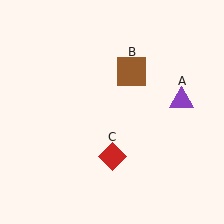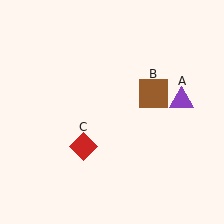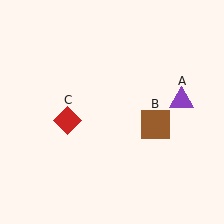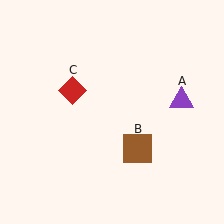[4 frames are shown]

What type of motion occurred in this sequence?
The brown square (object B), red diamond (object C) rotated clockwise around the center of the scene.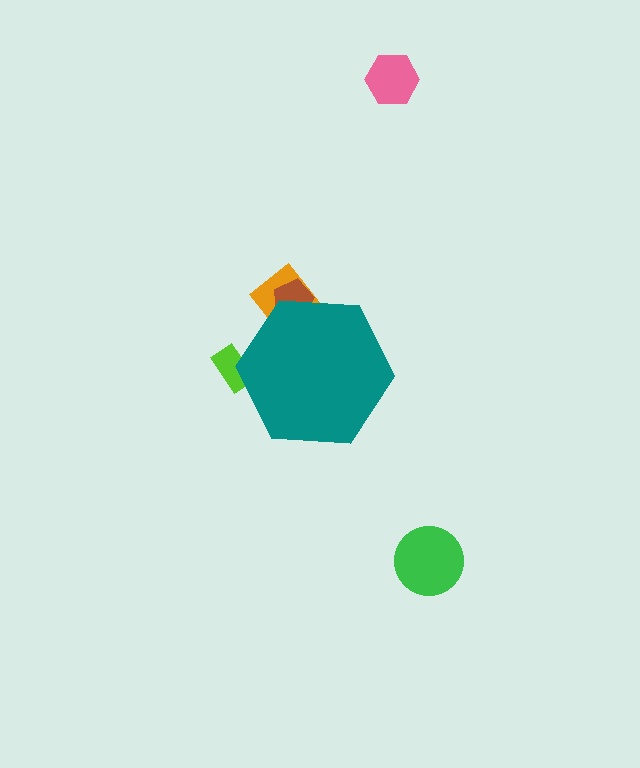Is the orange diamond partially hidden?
Yes, the orange diamond is partially hidden behind the teal hexagon.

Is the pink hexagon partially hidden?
No, the pink hexagon is fully visible.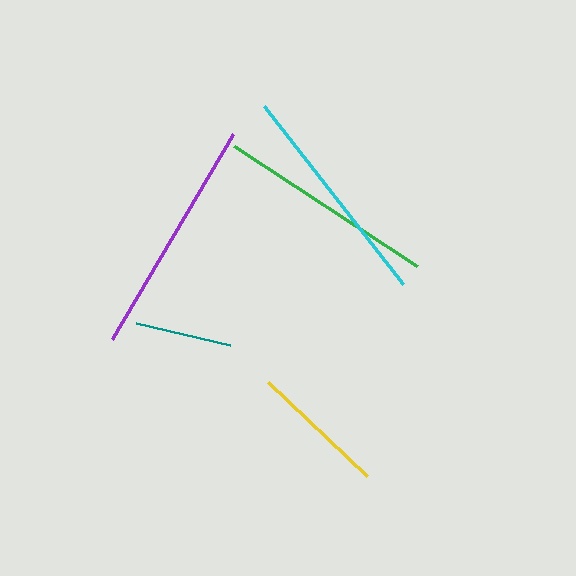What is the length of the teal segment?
The teal segment is approximately 96 pixels long.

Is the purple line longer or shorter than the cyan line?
The purple line is longer than the cyan line.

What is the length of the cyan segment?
The cyan segment is approximately 225 pixels long.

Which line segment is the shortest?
The teal line is the shortest at approximately 96 pixels.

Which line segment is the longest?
The purple line is the longest at approximately 238 pixels.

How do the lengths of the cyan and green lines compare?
The cyan and green lines are approximately the same length.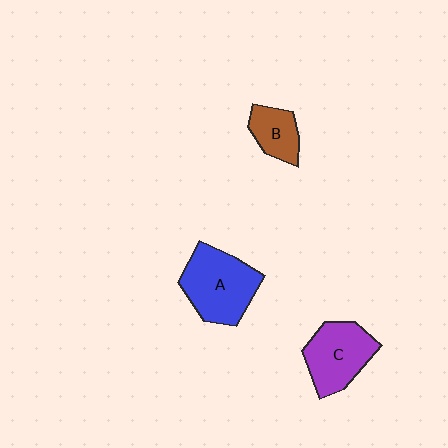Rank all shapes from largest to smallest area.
From largest to smallest: A (blue), C (purple), B (brown).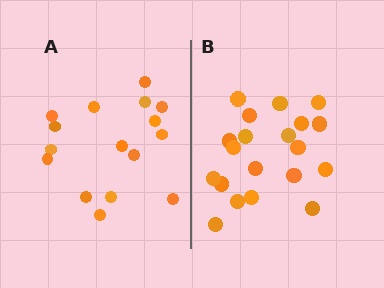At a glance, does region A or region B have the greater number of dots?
Region B (the right region) has more dots.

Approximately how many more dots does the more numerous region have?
Region B has about 4 more dots than region A.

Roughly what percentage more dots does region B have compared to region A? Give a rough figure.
About 25% more.